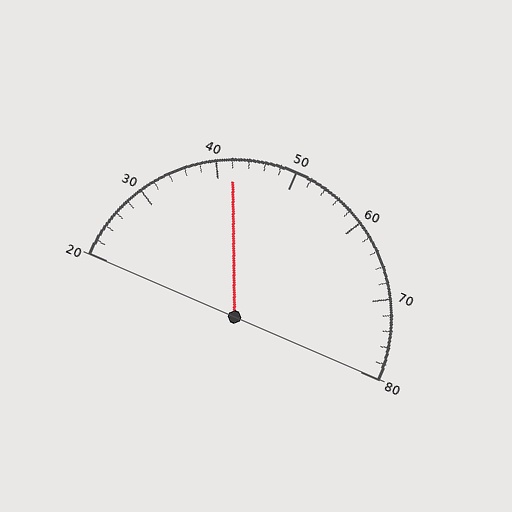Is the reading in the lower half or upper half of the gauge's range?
The reading is in the lower half of the range (20 to 80).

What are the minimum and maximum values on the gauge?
The gauge ranges from 20 to 80.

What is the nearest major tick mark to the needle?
The nearest major tick mark is 40.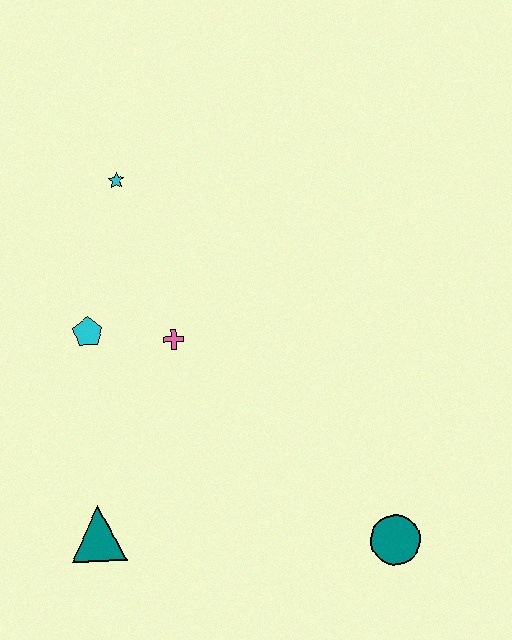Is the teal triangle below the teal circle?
No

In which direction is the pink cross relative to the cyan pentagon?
The pink cross is to the right of the cyan pentagon.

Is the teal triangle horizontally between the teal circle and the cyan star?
No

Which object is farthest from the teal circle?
The cyan star is farthest from the teal circle.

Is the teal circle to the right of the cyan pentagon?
Yes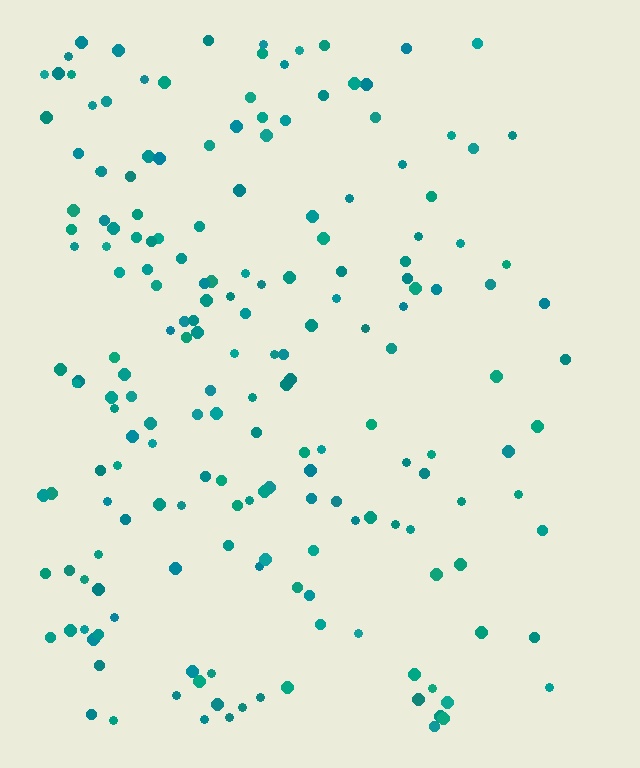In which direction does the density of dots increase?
From right to left, with the left side densest.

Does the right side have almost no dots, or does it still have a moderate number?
Still a moderate number, just noticeably fewer than the left.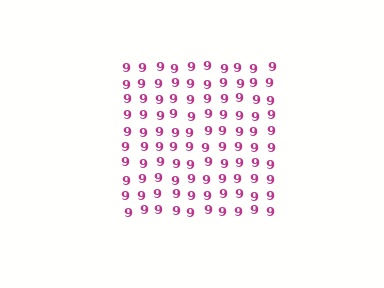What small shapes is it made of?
It is made of small digit 9's.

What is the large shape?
The large shape is a square.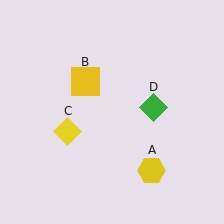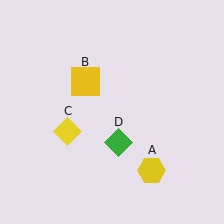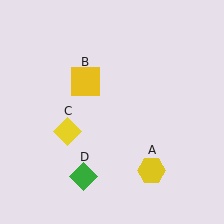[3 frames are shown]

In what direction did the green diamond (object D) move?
The green diamond (object D) moved down and to the left.